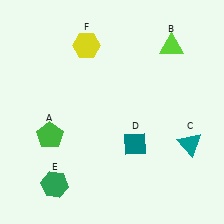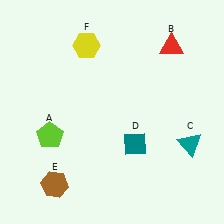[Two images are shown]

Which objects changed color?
A changed from green to lime. B changed from lime to red. E changed from green to brown.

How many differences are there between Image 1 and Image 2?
There are 3 differences between the two images.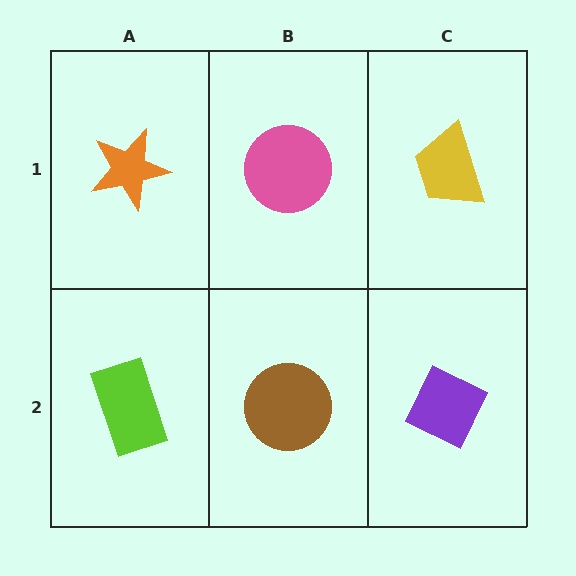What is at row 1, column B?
A pink circle.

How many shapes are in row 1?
3 shapes.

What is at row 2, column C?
A purple diamond.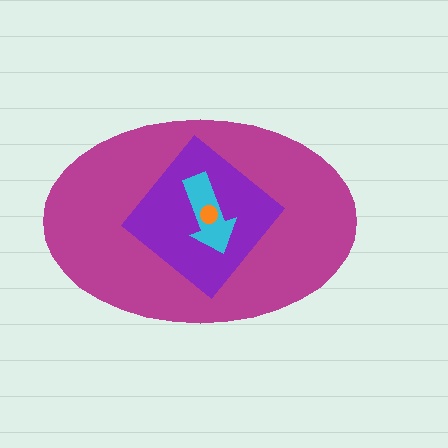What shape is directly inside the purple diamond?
The cyan arrow.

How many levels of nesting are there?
4.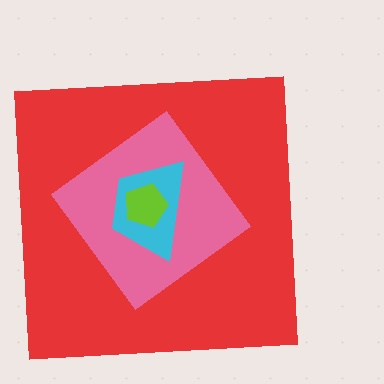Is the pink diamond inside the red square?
Yes.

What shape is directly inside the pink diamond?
The cyan trapezoid.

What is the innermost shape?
The lime pentagon.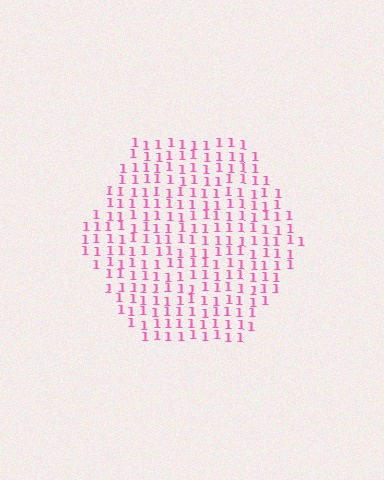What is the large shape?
The large shape is a hexagon.